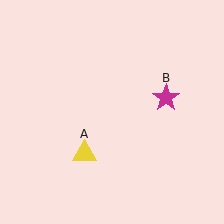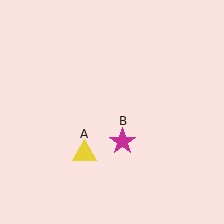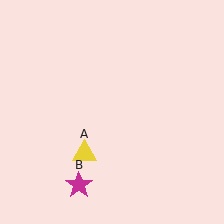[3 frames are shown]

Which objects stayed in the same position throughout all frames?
Yellow triangle (object A) remained stationary.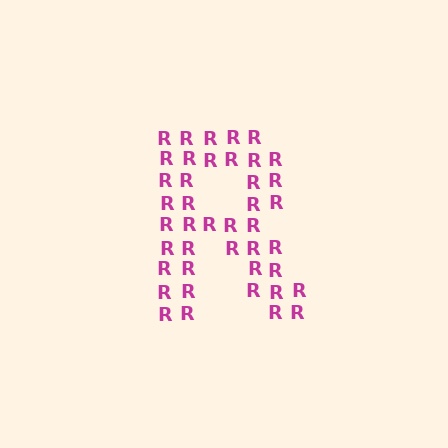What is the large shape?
The large shape is the letter R.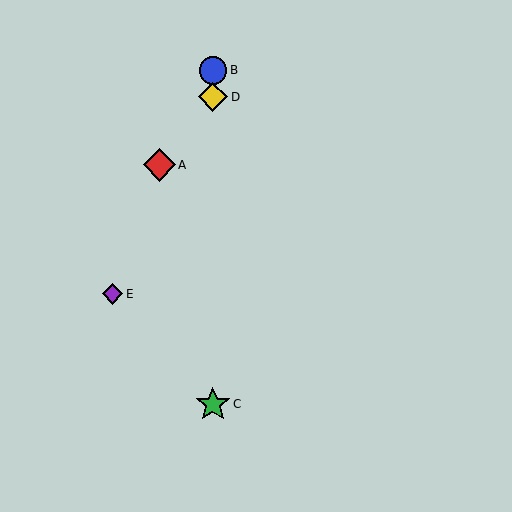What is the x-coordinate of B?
Object B is at x≈213.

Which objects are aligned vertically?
Objects B, C, D are aligned vertically.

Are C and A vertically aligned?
No, C is at x≈213 and A is at x≈159.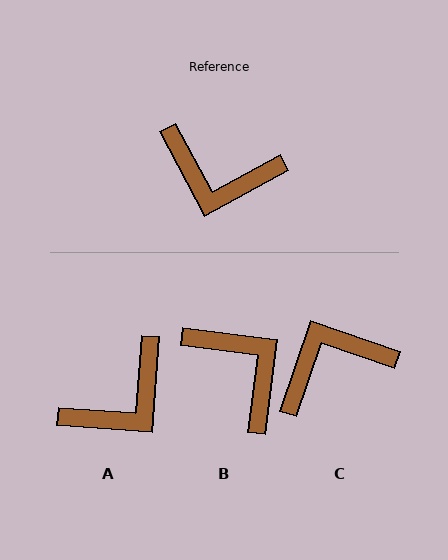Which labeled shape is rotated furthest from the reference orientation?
B, about 145 degrees away.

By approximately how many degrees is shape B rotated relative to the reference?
Approximately 145 degrees counter-clockwise.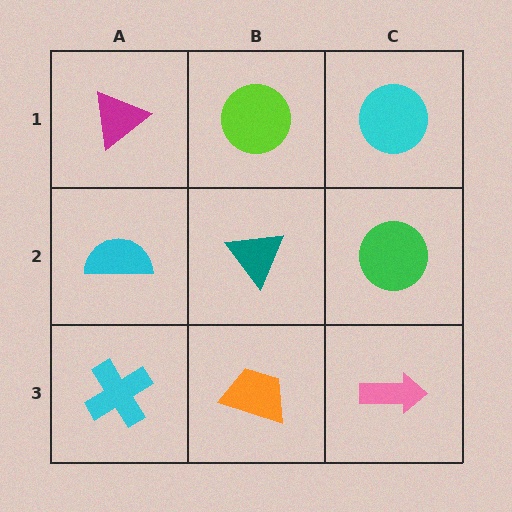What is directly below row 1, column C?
A green circle.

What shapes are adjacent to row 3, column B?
A teal triangle (row 2, column B), a cyan cross (row 3, column A), a pink arrow (row 3, column C).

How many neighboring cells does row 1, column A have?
2.